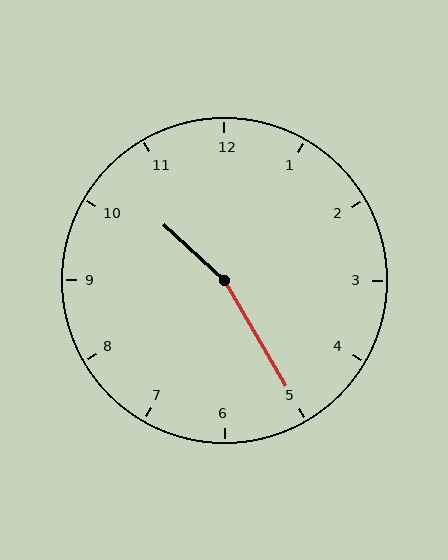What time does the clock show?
10:25.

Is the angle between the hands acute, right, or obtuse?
It is obtuse.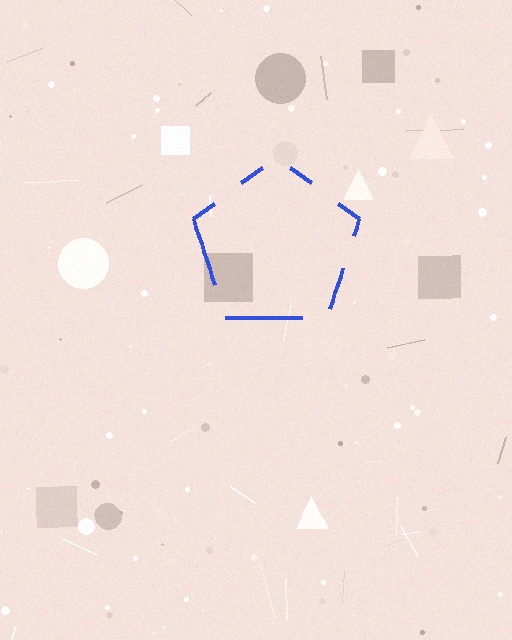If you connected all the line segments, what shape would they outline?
They would outline a pentagon.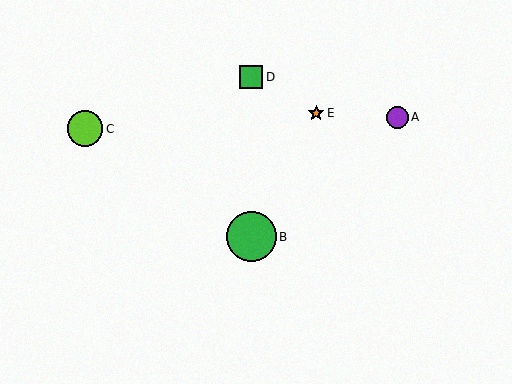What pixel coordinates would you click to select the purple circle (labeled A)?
Click at (397, 118) to select the purple circle A.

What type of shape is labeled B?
Shape B is a green circle.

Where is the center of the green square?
The center of the green square is at (251, 77).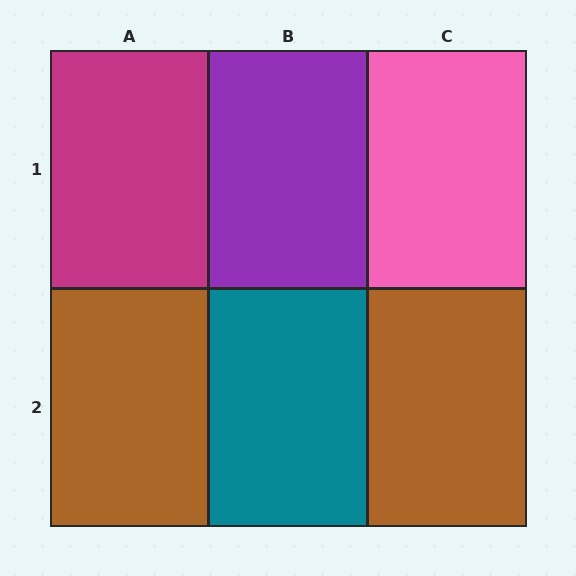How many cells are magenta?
1 cell is magenta.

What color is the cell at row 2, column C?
Brown.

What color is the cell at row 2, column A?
Brown.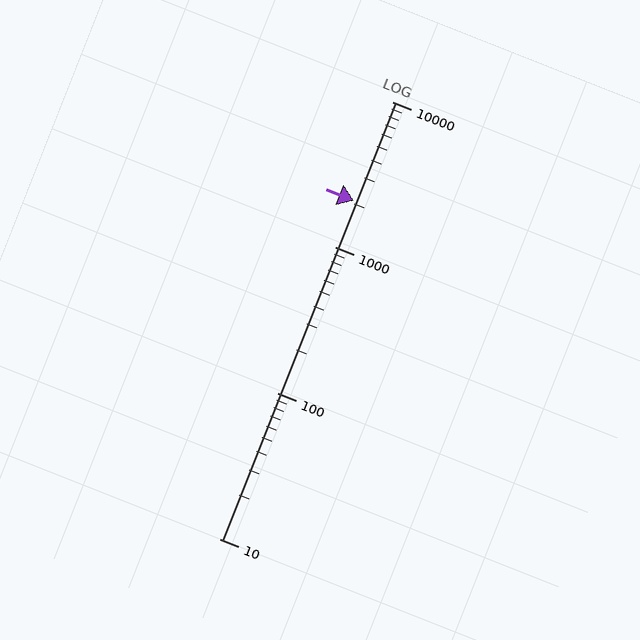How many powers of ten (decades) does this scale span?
The scale spans 3 decades, from 10 to 10000.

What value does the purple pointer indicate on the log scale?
The pointer indicates approximately 2100.